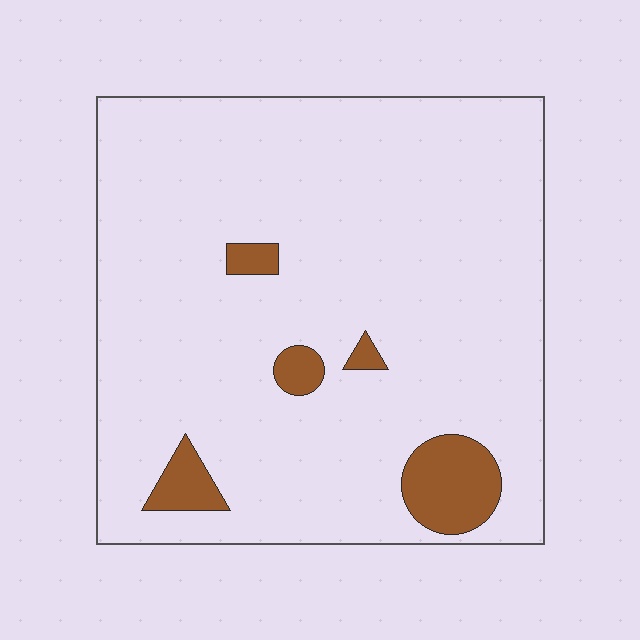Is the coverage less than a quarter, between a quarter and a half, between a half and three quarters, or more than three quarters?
Less than a quarter.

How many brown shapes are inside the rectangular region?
5.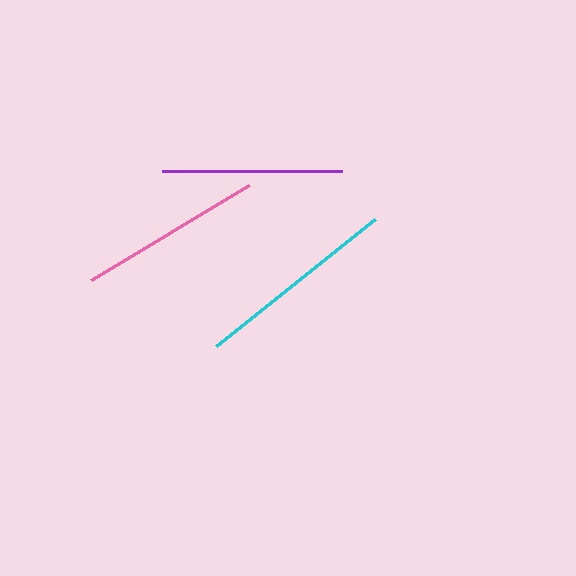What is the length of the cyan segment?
The cyan segment is approximately 203 pixels long.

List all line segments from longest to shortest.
From longest to shortest: cyan, pink, purple.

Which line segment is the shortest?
The purple line is the shortest at approximately 180 pixels.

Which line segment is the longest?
The cyan line is the longest at approximately 203 pixels.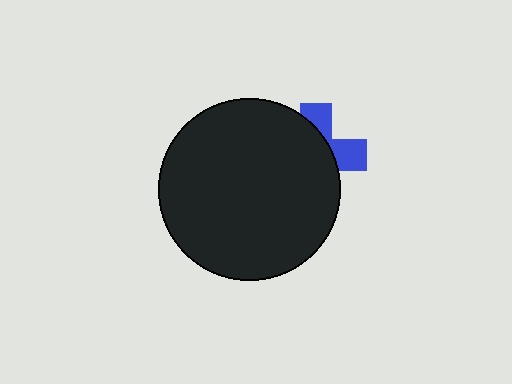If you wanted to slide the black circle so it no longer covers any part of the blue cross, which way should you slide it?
Slide it left — that is the most direct way to separate the two shapes.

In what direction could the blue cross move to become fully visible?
The blue cross could move right. That would shift it out from behind the black circle entirely.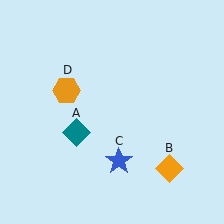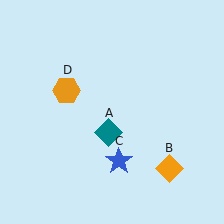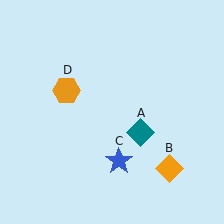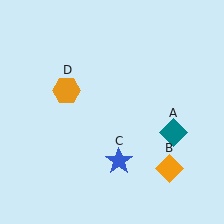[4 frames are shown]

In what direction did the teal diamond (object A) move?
The teal diamond (object A) moved right.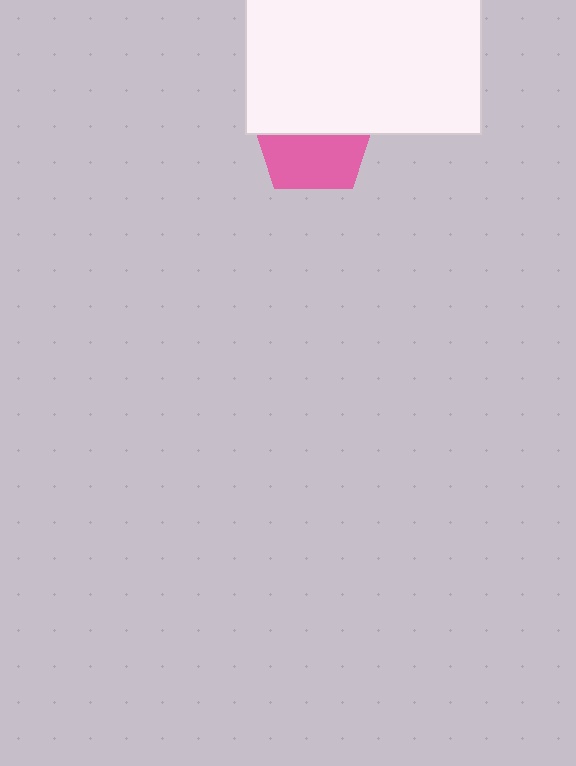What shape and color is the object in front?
The object in front is a white rectangle.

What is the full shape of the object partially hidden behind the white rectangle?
The partially hidden object is a pink pentagon.